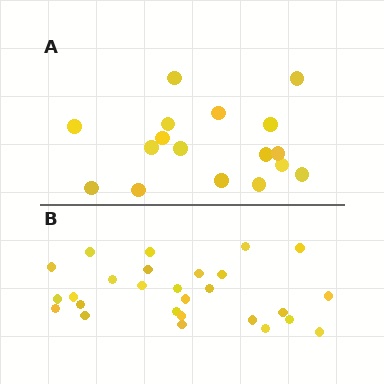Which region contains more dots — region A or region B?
Region B (the bottom region) has more dots.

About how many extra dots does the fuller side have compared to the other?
Region B has roughly 10 or so more dots than region A.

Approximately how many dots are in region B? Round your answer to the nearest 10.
About 30 dots. (The exact count is 27, which rounds to 30.)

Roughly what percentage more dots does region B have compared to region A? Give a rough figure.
About 60% more.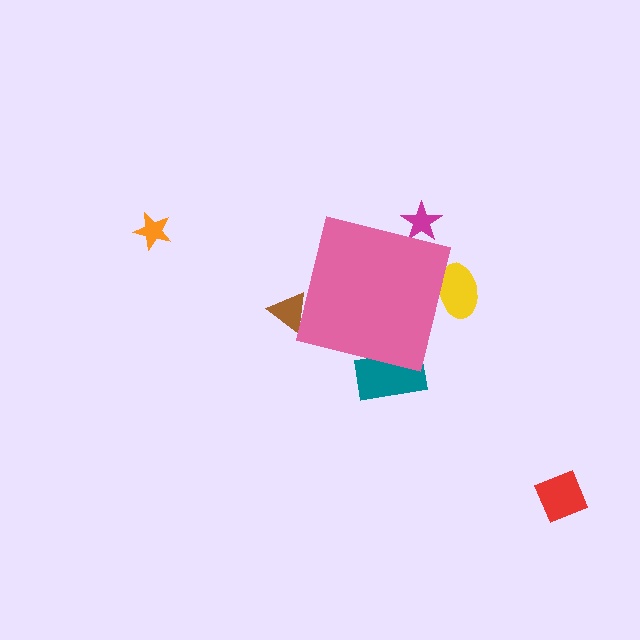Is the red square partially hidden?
No, the red square is fully visible.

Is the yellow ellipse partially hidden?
Yes, the yellow ellipse is partially hidden behind the pink square.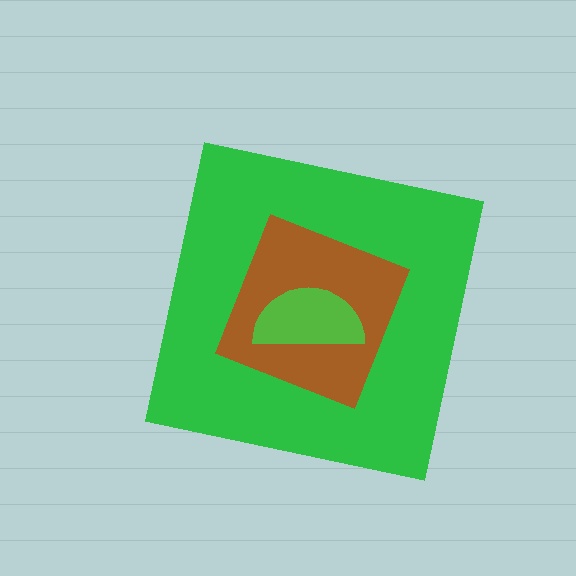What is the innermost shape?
The lime semicircle.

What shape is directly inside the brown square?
The lime semicircle.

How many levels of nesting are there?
3.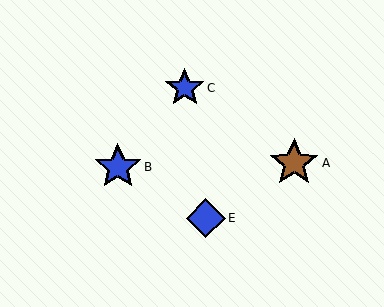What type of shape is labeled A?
Shape A is a brown star.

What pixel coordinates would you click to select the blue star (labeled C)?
Click at (185, 88) to select the blue star C.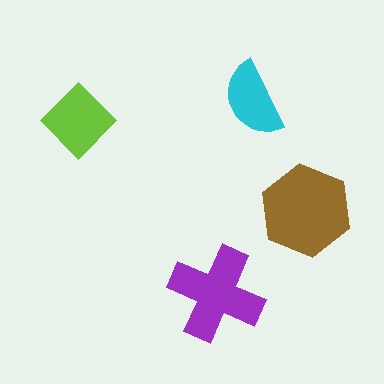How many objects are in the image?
There are 4 objects in the image.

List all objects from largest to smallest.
The brown hexagon, the purple cross, the lime diamond, the cyan semicircle.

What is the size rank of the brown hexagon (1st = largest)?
1st.